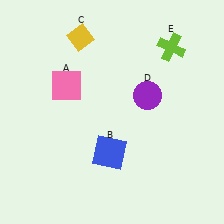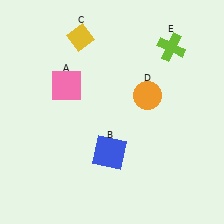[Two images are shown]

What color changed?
The circle (D) changed from purple in Image 1 to orange in Image 2.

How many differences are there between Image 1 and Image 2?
There is 1 difference between the two images.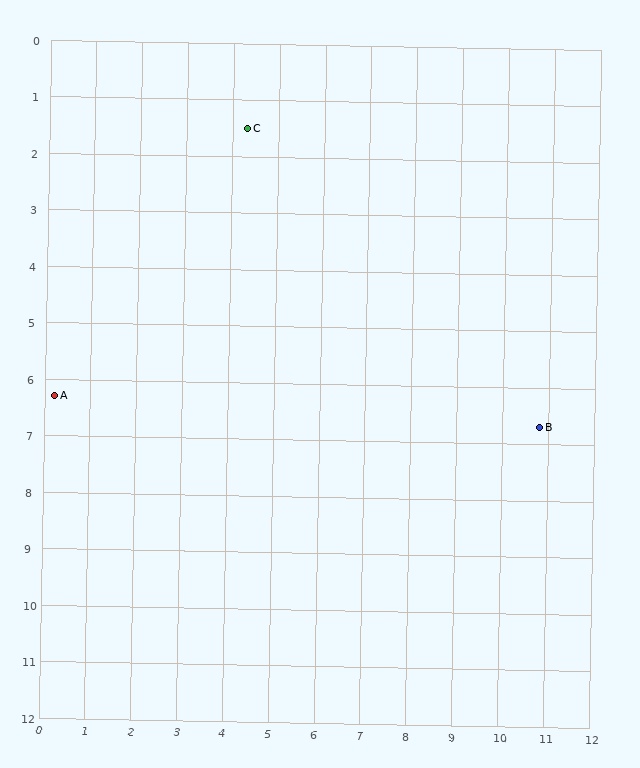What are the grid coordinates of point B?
Point B is at approximately (10.8, 6.7).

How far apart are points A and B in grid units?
Points A and B are about 10.6 grid units apart.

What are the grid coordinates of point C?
Point C is at approximately (4.3, 1.5).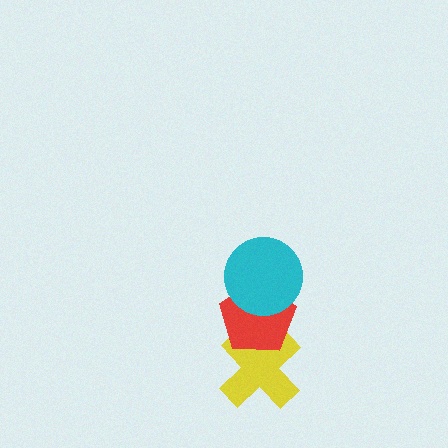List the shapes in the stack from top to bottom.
From top to bottom: the cyan circle, the red pentagon, the yellow cross.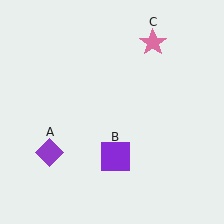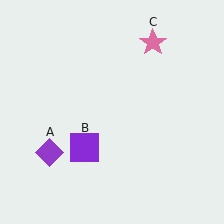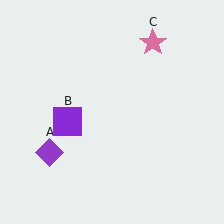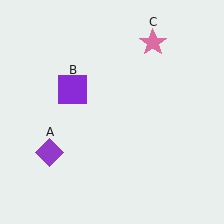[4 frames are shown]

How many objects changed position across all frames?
1 object changed position: purple square (object B).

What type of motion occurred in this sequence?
The purple square (object B) rotated clockwise around the center of the scene.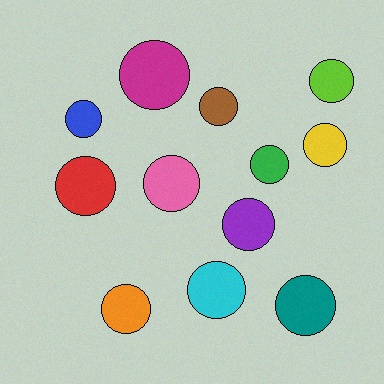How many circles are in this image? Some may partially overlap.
There are 12 circles.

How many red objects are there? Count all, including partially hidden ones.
There is 1 red object.